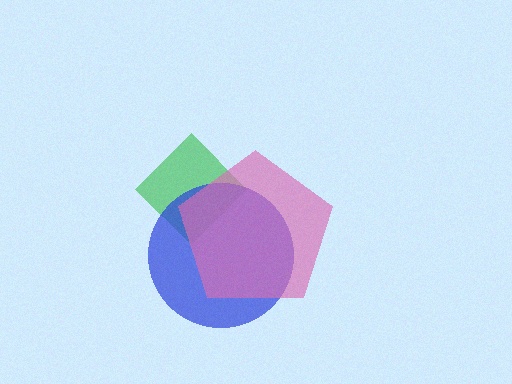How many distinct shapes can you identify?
There are 3 distinct shapes: a green diamond, a blue circle, a pink pentagon.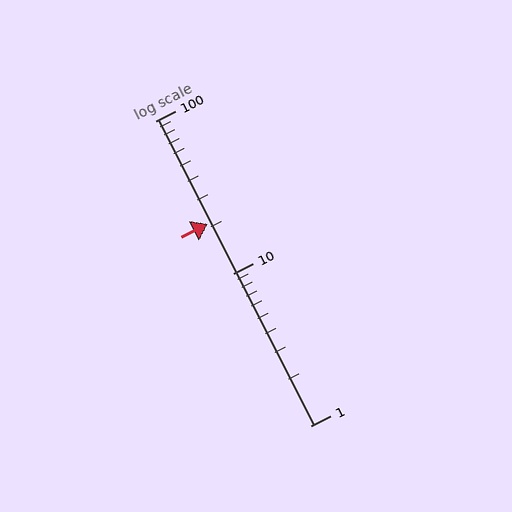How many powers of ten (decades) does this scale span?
The scale spans 2 decades, from 1 to 100.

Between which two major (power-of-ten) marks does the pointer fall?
The pointer is between 10 and 100.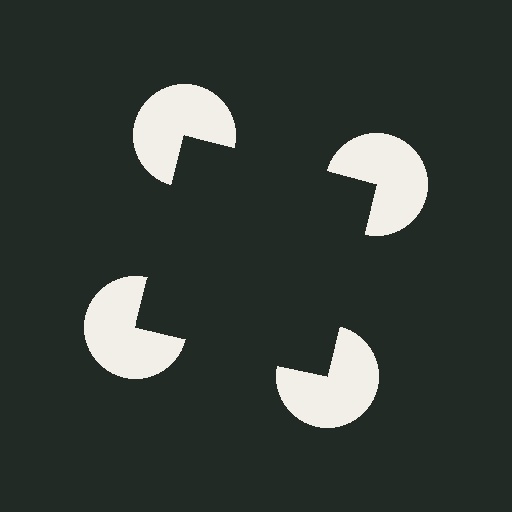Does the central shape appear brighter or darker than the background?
It typically appears slightly darker than the background, even though no actual brightness change is drawn.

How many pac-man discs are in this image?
There are 4 — one at each vertex of the illusory square.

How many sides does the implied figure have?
4 sides.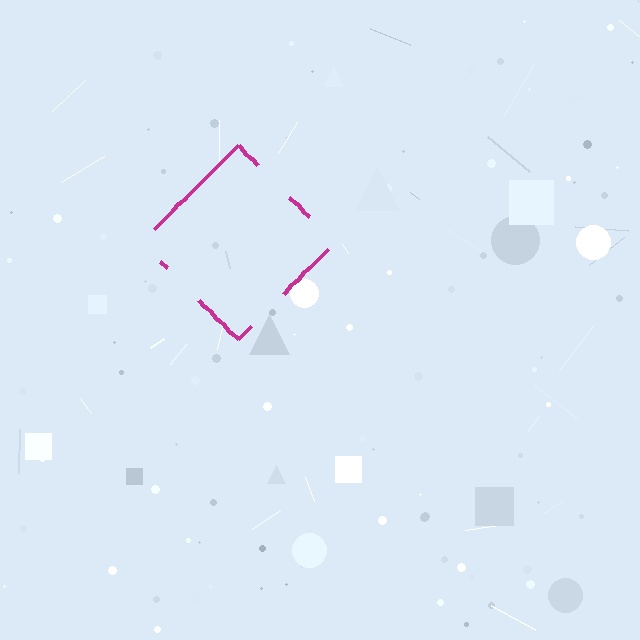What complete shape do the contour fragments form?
The contour fragments form a diamond.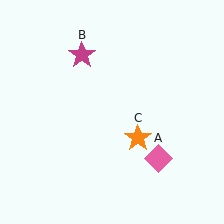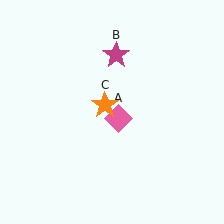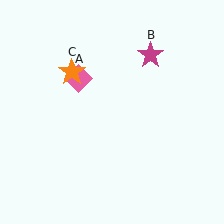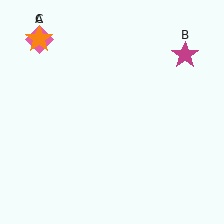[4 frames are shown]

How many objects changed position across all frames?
3 objects changed position: pink diamond (object A), magenta star (object B), orange star (object C).